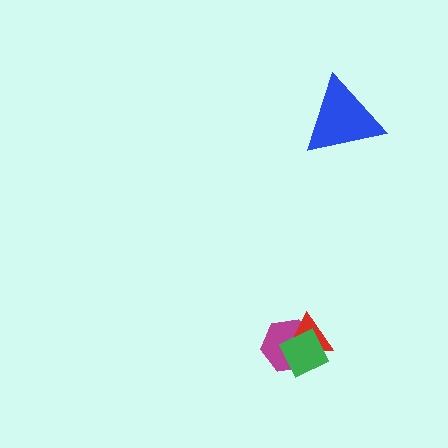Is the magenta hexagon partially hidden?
Yes, it is partially covered by another shape.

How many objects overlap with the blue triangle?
0 objects overlap with the blue triangle.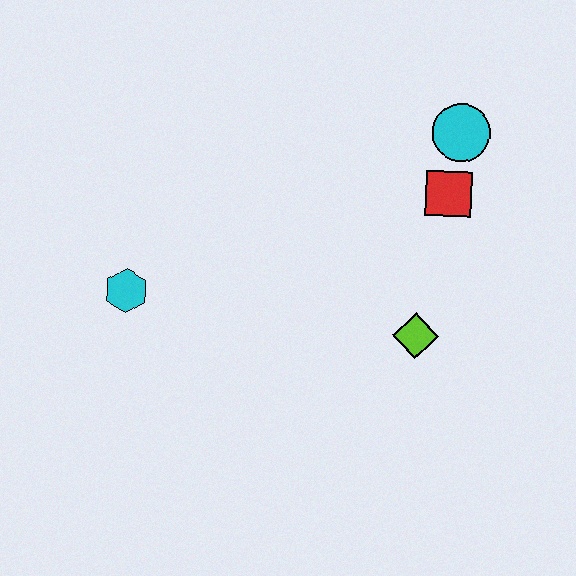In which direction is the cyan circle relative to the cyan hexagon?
The cyan circle is to the right of the cyan hexagon.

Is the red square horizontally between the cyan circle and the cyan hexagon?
Yes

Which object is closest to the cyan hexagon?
The lime diamond is closest to the cyan hexagon.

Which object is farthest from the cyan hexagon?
The cyan circle is farthest from the cyan hexagon.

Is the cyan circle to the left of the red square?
No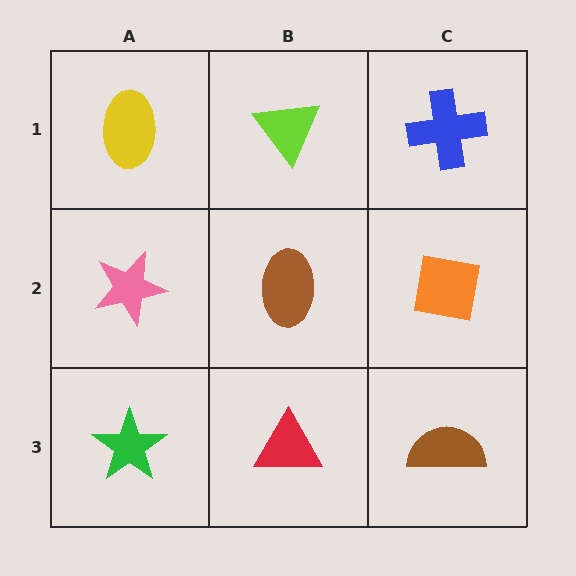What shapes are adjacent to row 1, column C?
An orange square (row 2, column C), a lime triangle (row 1, column B).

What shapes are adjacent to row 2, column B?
A lime triangle (row 1, column B), a red triangle (row 3, column B), a pink star (row 2, column A), an orange square (row 2, column C).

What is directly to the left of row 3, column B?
A green star.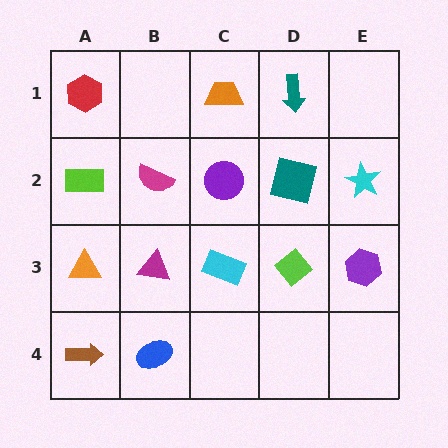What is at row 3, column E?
A purple hexagon.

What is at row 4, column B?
A blue ellipse.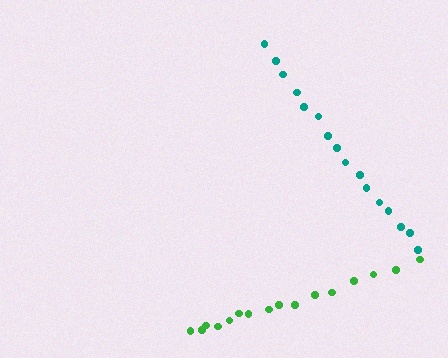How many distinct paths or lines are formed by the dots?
There are 2 distinct paths.